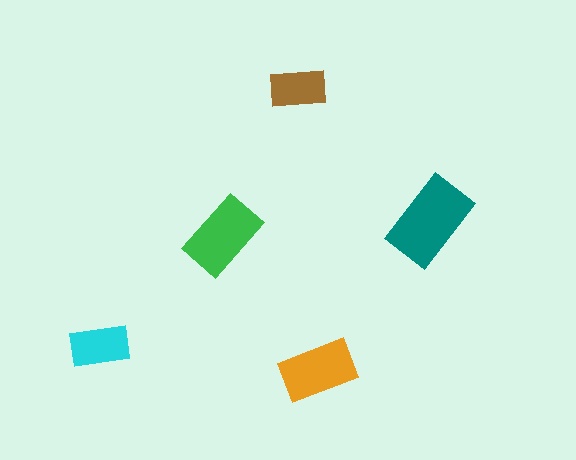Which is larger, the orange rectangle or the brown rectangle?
The orange one.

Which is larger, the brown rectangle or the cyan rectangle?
The cyan one.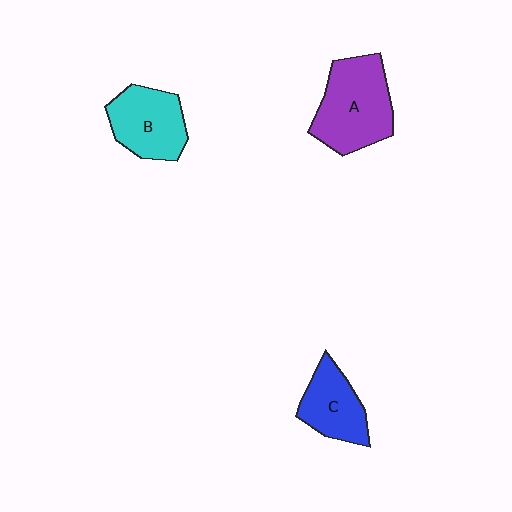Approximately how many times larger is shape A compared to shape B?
Approximately 1.3 times.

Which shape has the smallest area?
Shape C (blue).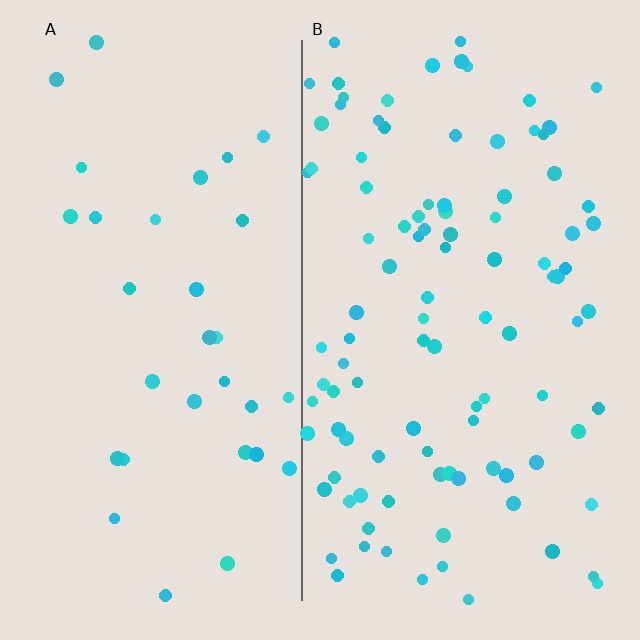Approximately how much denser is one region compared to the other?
Approximately 3.2× — region B over region A.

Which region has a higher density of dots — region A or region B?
B (the right).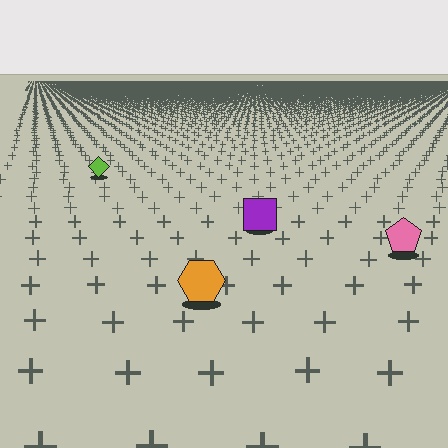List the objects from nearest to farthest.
From nearest to farthest: the orange hexagon, the pink pentagon, the purple square, the lime diamond.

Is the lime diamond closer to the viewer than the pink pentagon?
No. The pink pentagon is closer — you can tell from the texture gradient: the ground texture is coarser near it.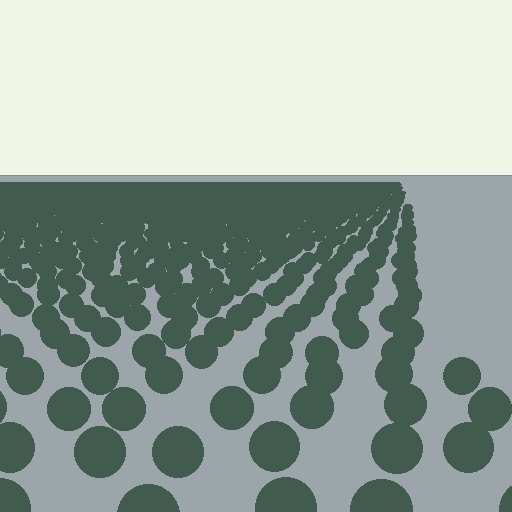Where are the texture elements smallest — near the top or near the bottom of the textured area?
Near the top.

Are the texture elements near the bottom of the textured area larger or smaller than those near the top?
Larger. Near the bottom, elements are closer to the viewer and appear at a bigger on-screen size.